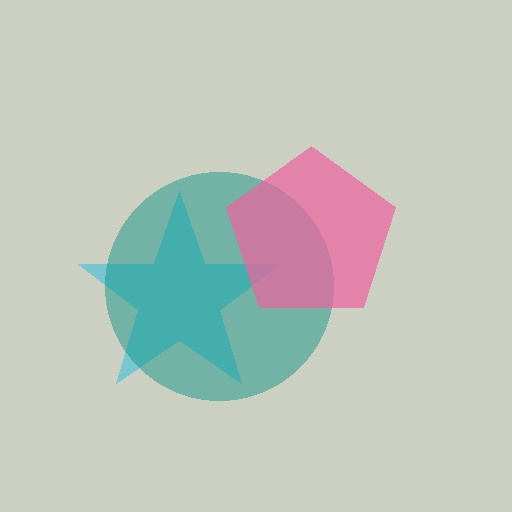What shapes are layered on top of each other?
The layered shapes are: a cyan star, a teal circle, a pink pentagon.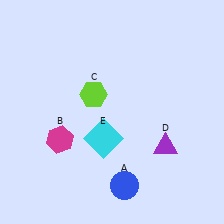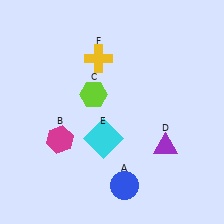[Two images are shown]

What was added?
A yellow cross (F) was added in Image 2.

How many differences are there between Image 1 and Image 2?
There is 1 difference between the two images.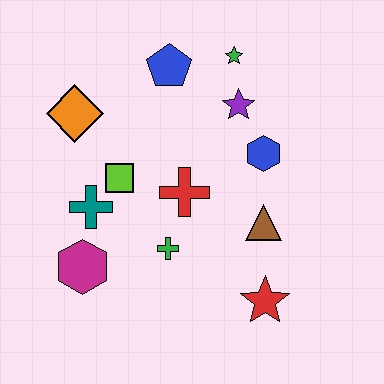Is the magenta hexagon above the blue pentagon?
No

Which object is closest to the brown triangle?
The blue hexagon is closest to the brown triangle.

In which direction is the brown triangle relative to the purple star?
The brown triangle is below the purple star.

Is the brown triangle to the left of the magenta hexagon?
No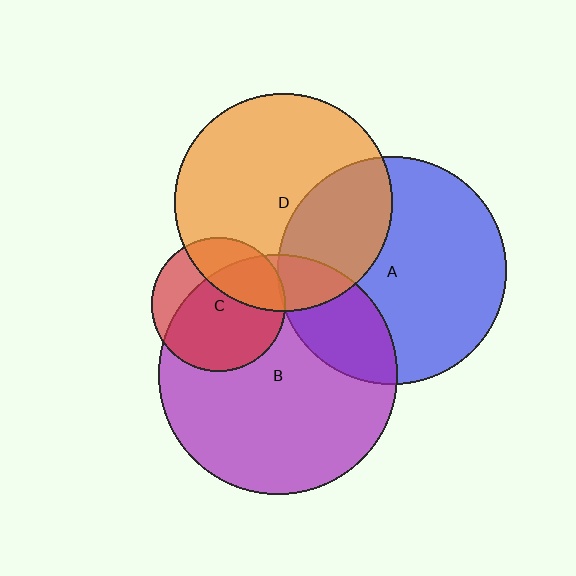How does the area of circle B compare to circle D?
Approximately 1.2 times.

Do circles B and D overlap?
Yes.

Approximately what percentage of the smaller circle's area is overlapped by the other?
Approximately 15%.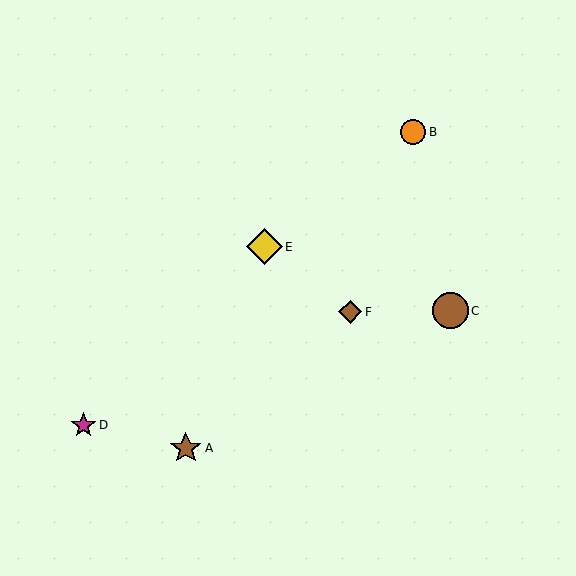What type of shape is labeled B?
Shape B is an orange circle.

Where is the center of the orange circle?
The center of the orange circle is at (413, 132).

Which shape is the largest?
The brown circle (labeled C) is the largest.